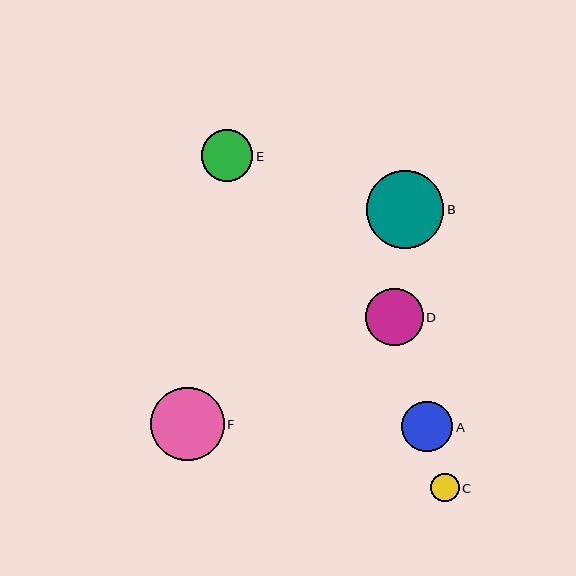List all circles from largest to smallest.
From largest to smallest: B, F, D, E, A, C.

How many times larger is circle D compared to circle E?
Circle D is approximately 1.1 times the size of circle E.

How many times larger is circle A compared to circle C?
Circle A is approximately 1.8 times the size of circle C.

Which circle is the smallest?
Circle C is the smallest with a size of approximately 29 pixels.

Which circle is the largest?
Circle B is the largest with a size of approximately 77 pixels.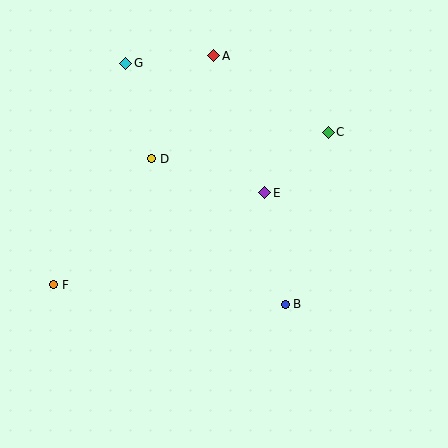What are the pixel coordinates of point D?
Point D is at (152, 159).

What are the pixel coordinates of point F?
Point F is at (54, 285).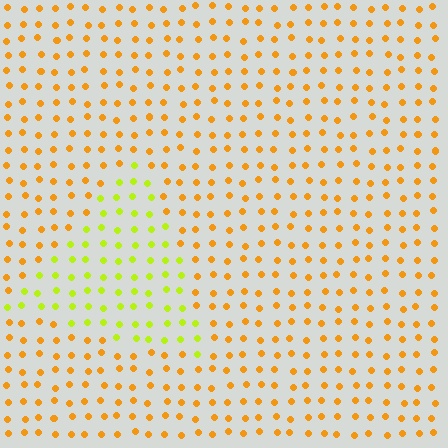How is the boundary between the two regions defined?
The boundary is defined purely by a slight shift in hue (about 41 degrees). Spacing, size, and orientation are identical on both sides.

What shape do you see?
I see a triangle.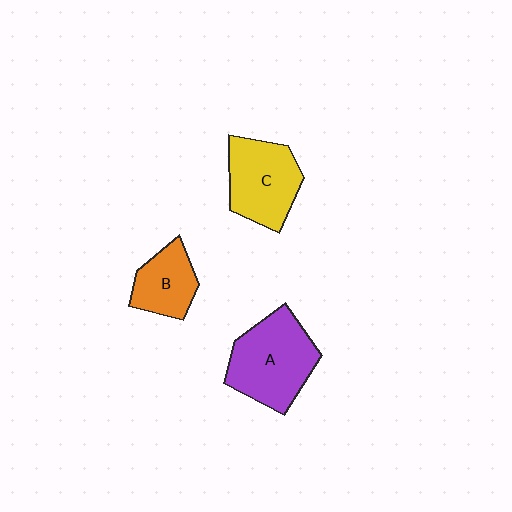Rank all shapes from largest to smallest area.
From largest to smallest: A (purple), C (yellow), B (orange).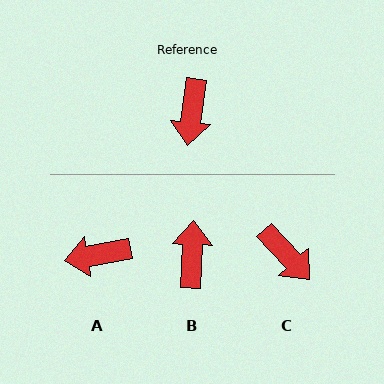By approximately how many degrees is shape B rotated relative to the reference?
Approximately 175 degrees clockwise.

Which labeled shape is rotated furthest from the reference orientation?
B, about 175 degrees away.